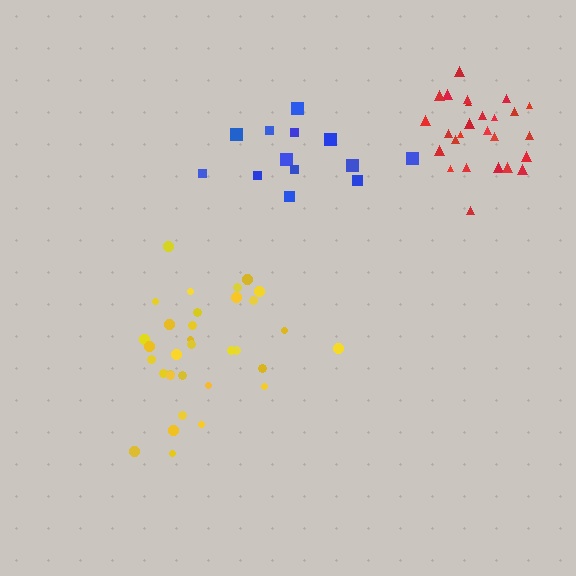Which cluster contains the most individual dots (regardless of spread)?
Yellow (33).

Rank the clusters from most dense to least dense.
red, yellow, blue.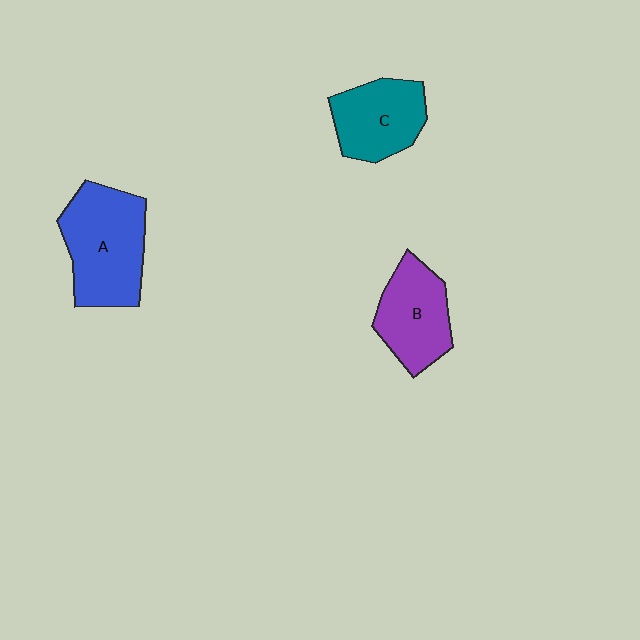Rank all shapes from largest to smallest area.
From largest to smallest: A (blue), B (purple), C (teal).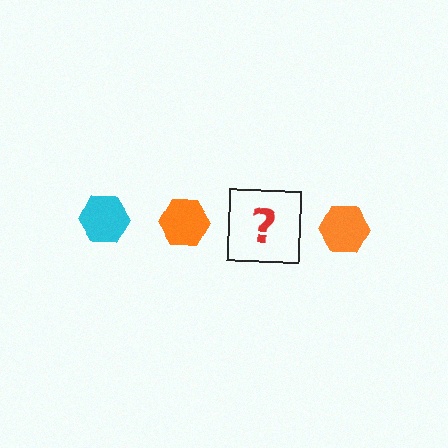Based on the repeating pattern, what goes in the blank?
The blank should be a cyan hexagon.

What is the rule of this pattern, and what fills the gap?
The rule is that the pattern cycles through cyan, orange hexagons. The gap should be filled with a cyan hexagon.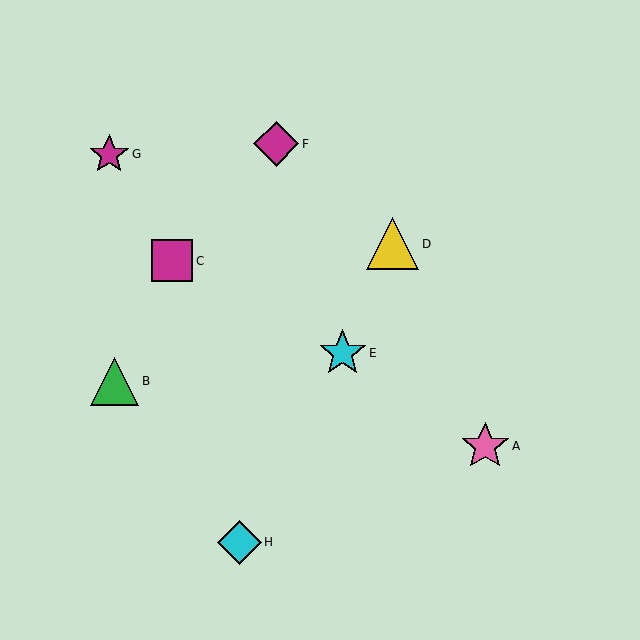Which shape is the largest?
The yellow triangle (labeled D) is the largest.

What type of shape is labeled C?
Shape C is a magenta square.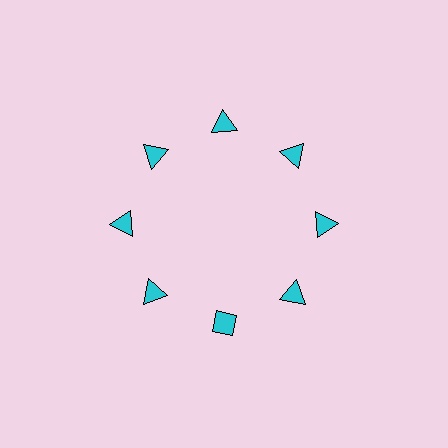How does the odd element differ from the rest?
It has a different shape: diamond instead of triangle.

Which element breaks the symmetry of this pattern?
The cyan diamond at roughly the 6 o'clock position breaks the symmetry. All other shapes are cyan triangles.